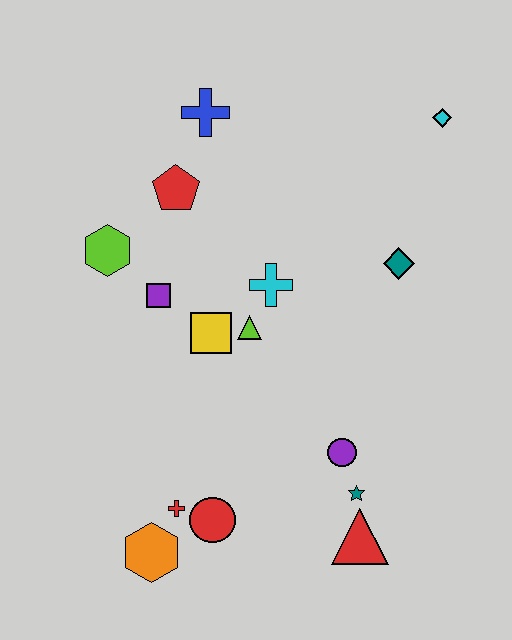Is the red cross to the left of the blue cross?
Yes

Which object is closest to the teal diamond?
The cyan cross is closest to the teal diamond.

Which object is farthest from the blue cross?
The red triangle is farthest from the blue cross.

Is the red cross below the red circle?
No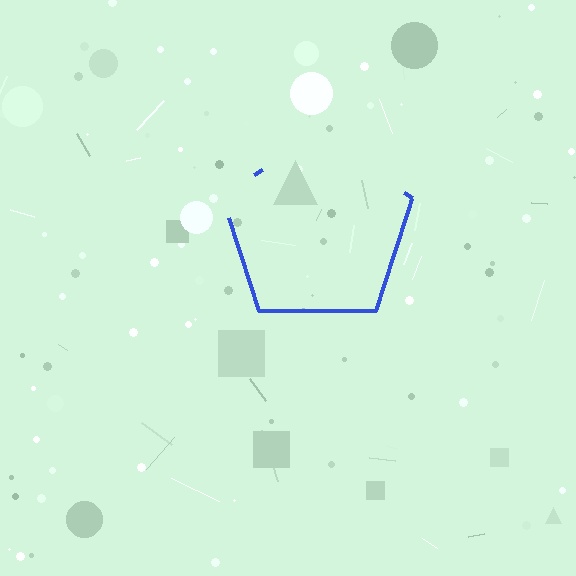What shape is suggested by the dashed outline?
The dashed outline suggests a pentagon.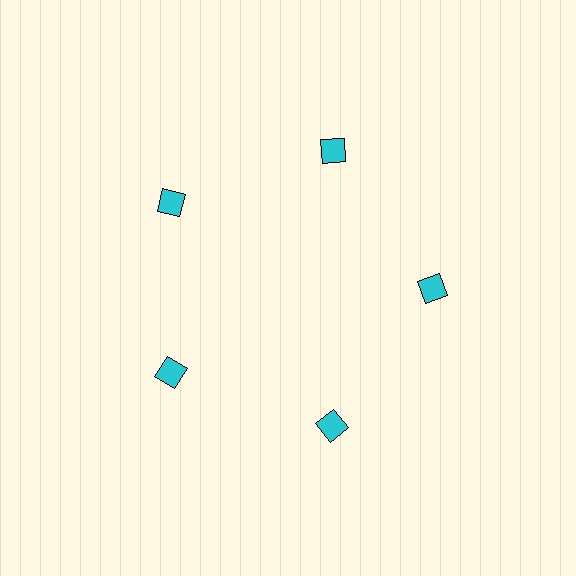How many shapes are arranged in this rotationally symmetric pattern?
There are 5 shapes, arranged in 5 groups of 1.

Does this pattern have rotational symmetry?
Yes, this pattern has 5-fold rotational symmetry. It looks the same after rotating 72 degrees around the center.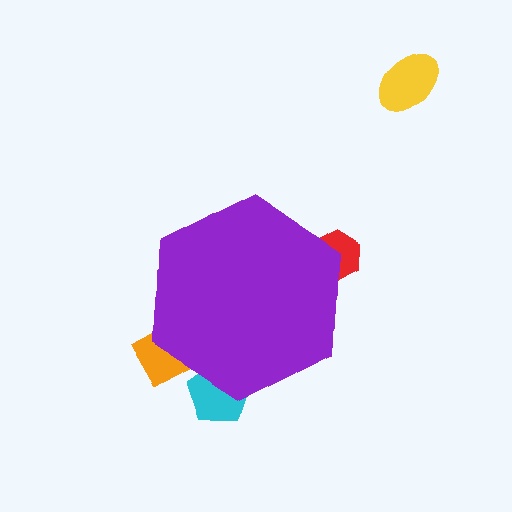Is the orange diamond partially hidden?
Yes, the orange diamond is partially hidden behind the purple hexagon.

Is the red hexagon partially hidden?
Yes, the red hexagon is partially hidden behind the purple hexagon.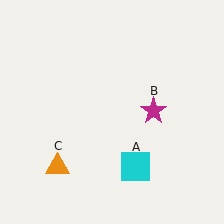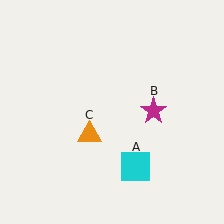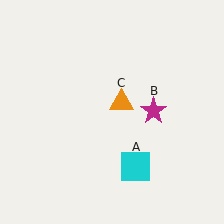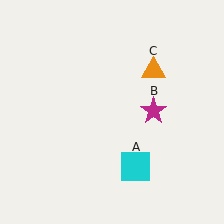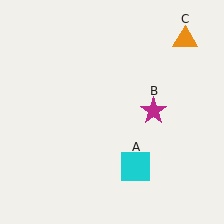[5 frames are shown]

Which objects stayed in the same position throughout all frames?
Cyan square (object A) and magenta star (object B) remained stationary.